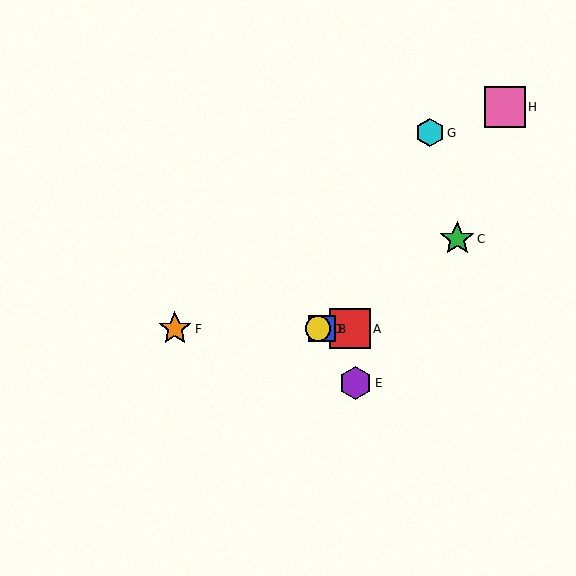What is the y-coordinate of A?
Object A is at y≈329.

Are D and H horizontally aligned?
No, D is at y≈329 and H is at y≈107.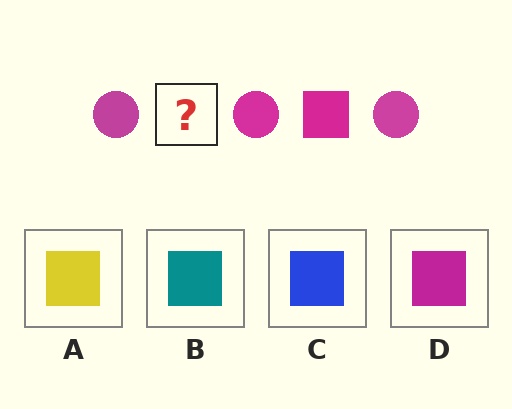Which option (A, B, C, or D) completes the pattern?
D.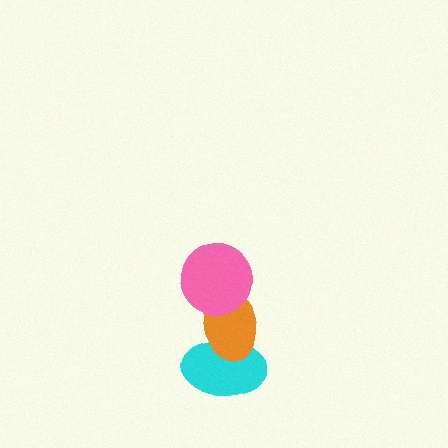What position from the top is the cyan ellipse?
The cyan ellipse is 3rd from the top.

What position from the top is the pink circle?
The pink circle is 1st from the top.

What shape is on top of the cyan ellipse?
The orange ellipse is on top of the cyan ellipse.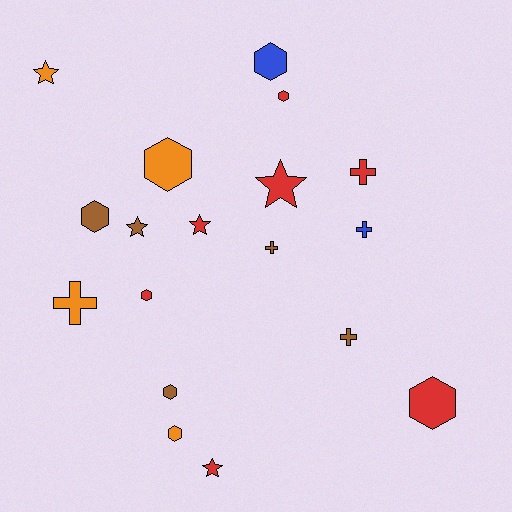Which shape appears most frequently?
Hexagon, with 8 objects.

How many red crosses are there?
There is 1 red cross.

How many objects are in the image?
There are 18 objects.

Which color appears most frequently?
Red, with 7 objects.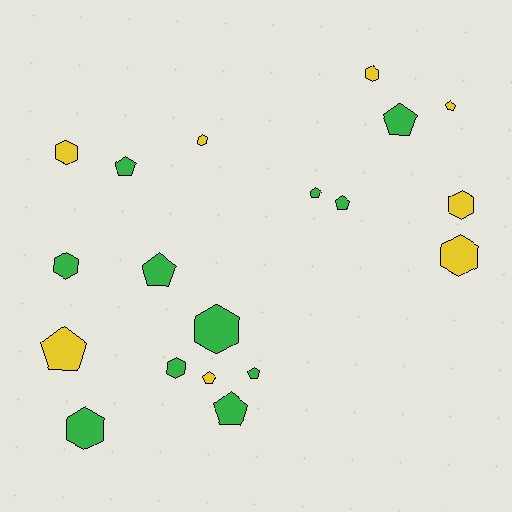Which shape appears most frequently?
Pentagon, with 10 objects.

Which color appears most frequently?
Green, with 11 objects.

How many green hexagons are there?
There are 4 green hexagons.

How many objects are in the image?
There are 19 objects.